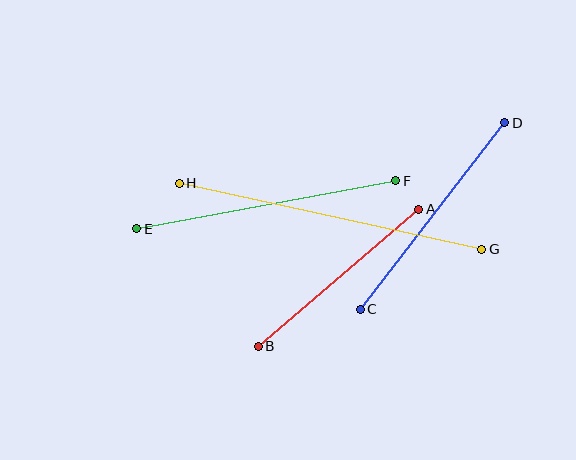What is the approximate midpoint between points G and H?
The midpoint is at approximately (331, 216) pixels.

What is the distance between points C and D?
The distance is approximately 236 pixels.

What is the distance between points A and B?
The distance is approximately 211 pixels.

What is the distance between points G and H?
The distance is approximately 310 pixels.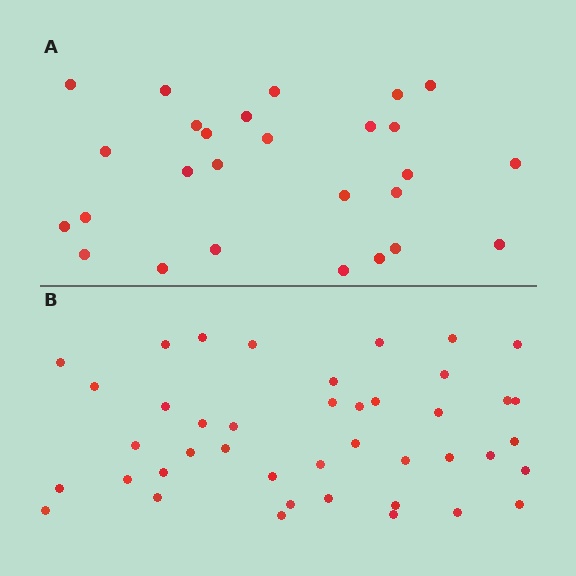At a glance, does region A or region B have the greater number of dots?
Region B (the bottom region) has more dots.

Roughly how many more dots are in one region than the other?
Region B has approximately 15 more dots than region A.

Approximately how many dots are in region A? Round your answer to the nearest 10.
About 30 dots. (The exact count is 27, which rounds to 30.)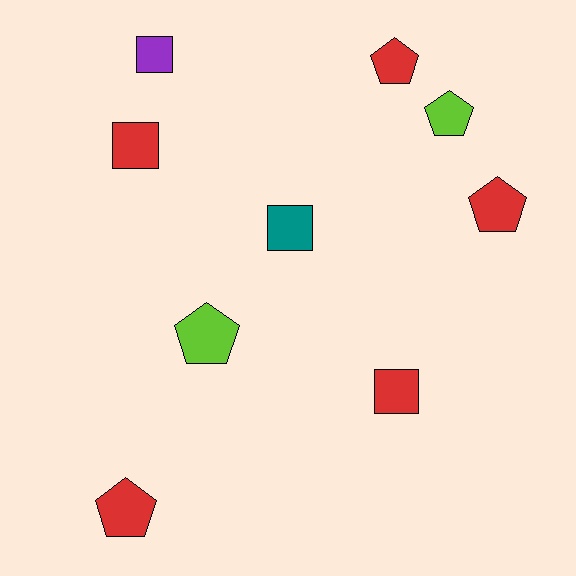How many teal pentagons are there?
There are no teal pentagons.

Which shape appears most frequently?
Pentagon, with 5 objects.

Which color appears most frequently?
Red, with 5 objects.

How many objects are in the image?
There are 9 objects.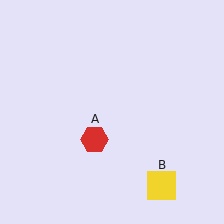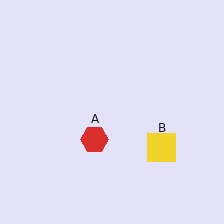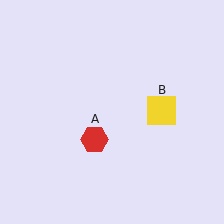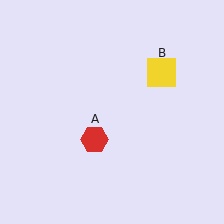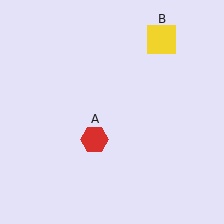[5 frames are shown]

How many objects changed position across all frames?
1 object changed position: yellow square (object B).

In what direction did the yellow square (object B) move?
The yellow square (object B) moved up.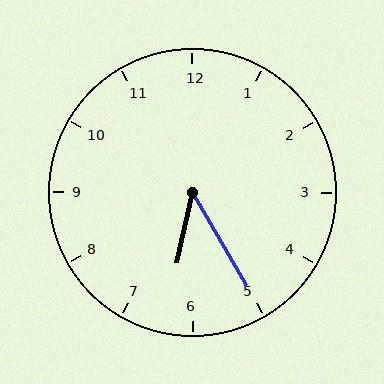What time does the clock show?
6:25.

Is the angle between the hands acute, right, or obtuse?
It is acute.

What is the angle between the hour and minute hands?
Approximately 42 degrees.